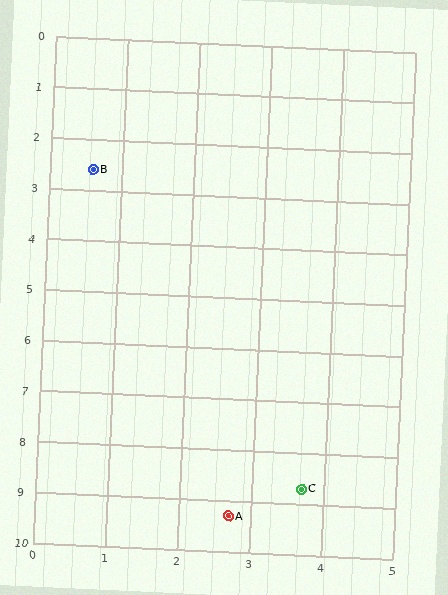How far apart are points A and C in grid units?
Points A and C are about 1.2 grid units apart.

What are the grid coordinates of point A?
Point A is at approximately (2.7, 9.3).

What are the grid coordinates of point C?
Point C is at approximately (3.7, 8.7).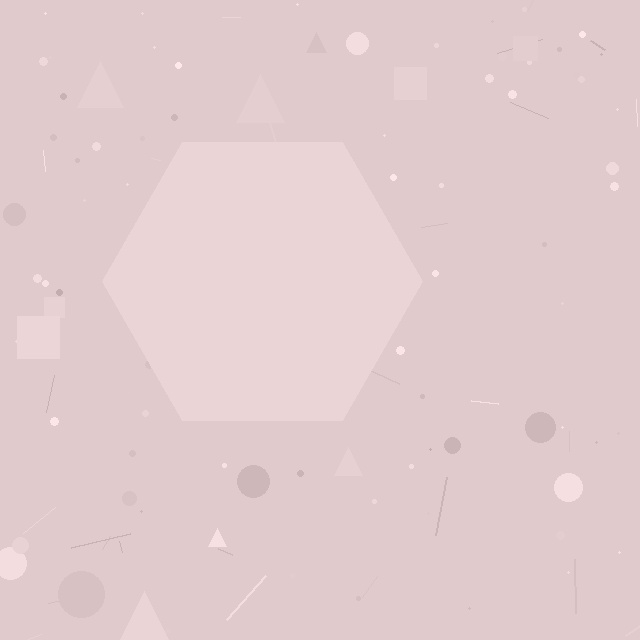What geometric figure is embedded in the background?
A hexagon is embedded in the background.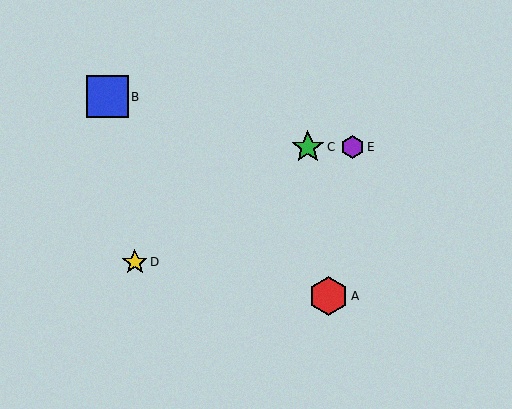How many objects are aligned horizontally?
2 objects (C, E) are aligned horizontally.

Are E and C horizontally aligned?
Yes, both are at y≈147.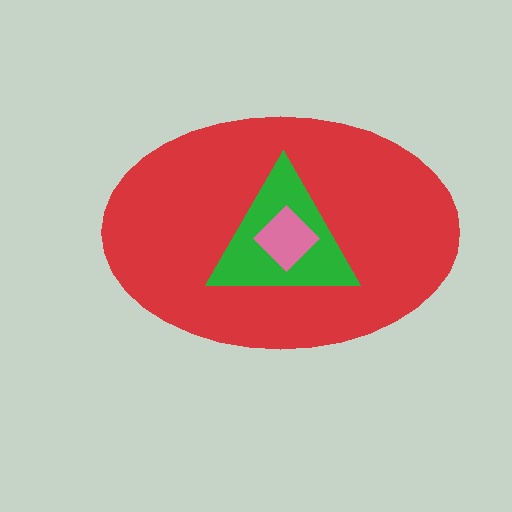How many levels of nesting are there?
3.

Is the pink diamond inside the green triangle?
Yes.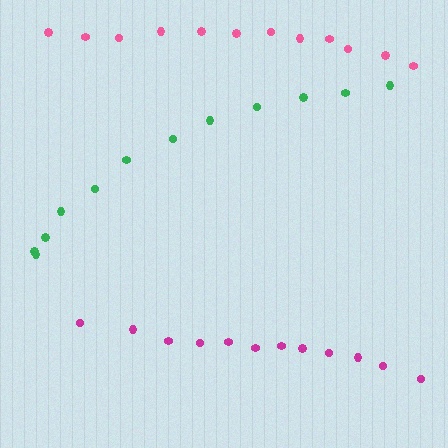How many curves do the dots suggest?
There are 3 distinct paths.